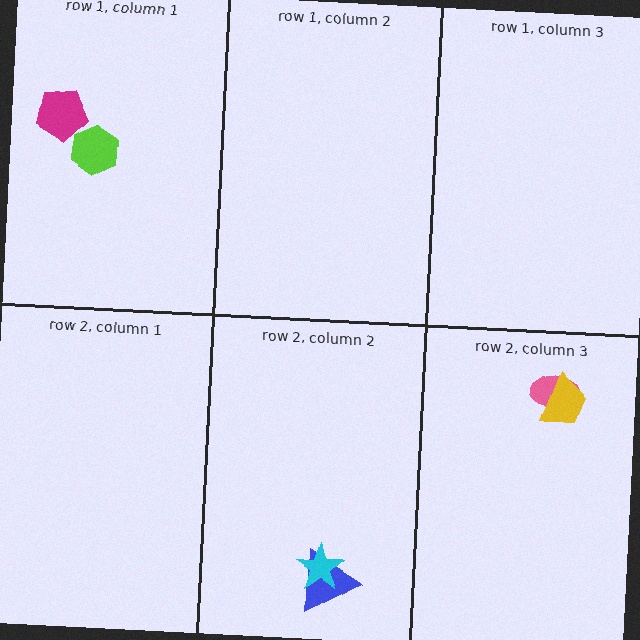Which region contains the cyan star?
The row 2, column 2 region.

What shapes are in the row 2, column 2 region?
The blue triangle, the cyan star.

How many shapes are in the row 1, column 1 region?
2.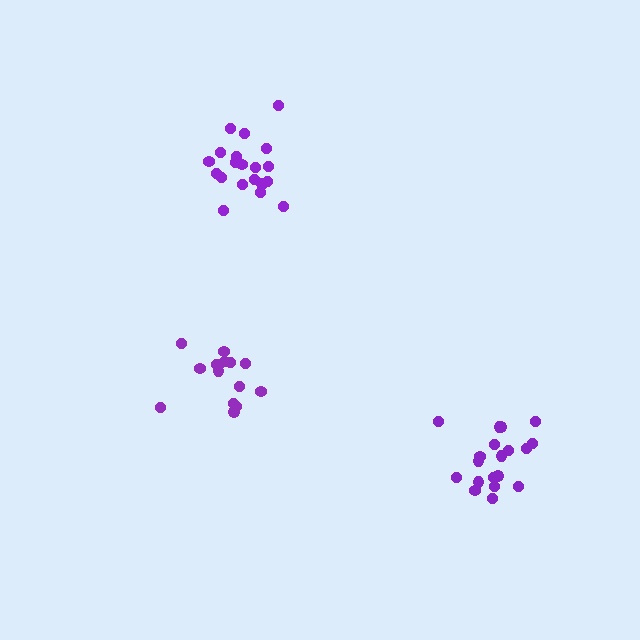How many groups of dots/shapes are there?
There are 3 groups.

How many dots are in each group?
Group 1: 20 dots, Group 2: 15 dots, Group 3: 19 dots (54 total).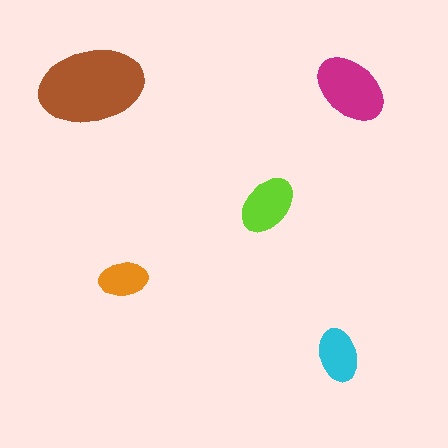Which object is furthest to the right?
The magenta ellipse is rightmost.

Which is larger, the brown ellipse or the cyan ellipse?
The brown one.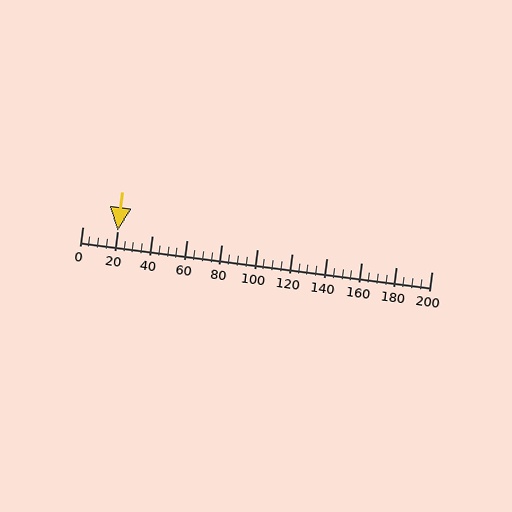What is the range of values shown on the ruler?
The ruler shows values from 0 to 200.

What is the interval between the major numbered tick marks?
The major tick marks are spaced 20 units apart.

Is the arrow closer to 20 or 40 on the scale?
The arrow is closer to 20.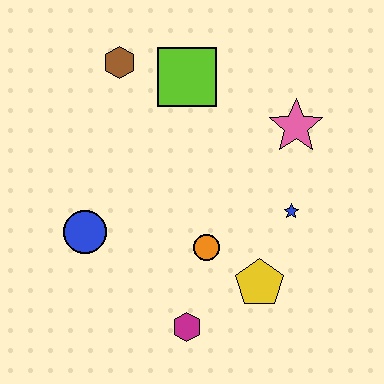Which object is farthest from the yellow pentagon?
The brown hexagon is farthest from the yellow pentagon.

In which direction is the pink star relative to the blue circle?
The pink star is to the right of the blue circle.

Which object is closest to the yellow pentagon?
The orange circle is closest to the yellow pentagon.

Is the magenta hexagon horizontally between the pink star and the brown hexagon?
Yes